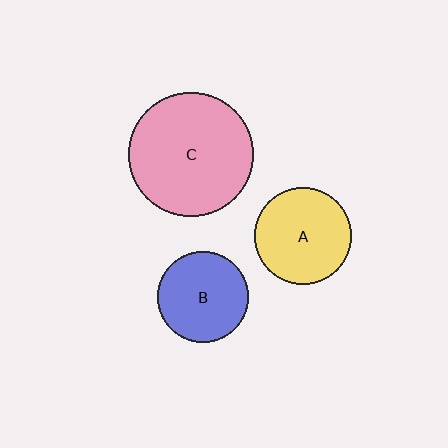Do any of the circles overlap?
No, none of the circles overlap.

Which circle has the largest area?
Circle C (pink).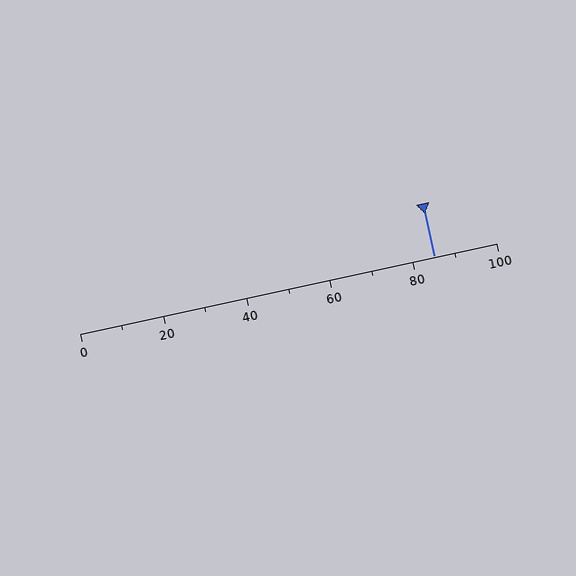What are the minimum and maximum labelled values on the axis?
The axis runs from 0 to 100.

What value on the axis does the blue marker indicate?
The marker indicates approximately 85.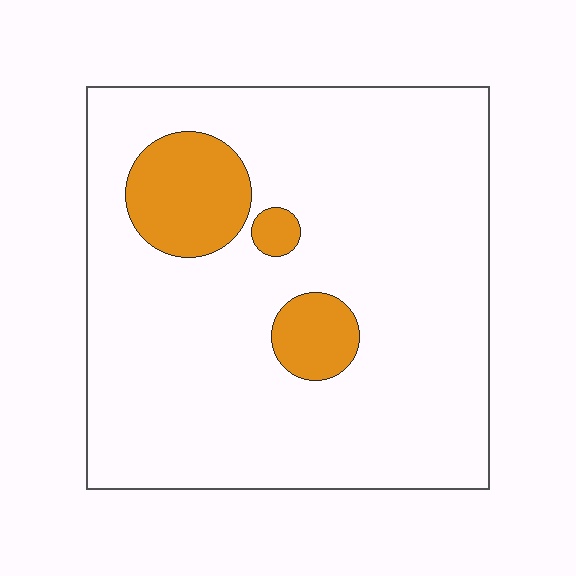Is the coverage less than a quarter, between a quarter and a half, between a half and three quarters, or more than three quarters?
Less than a quarter.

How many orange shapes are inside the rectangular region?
3.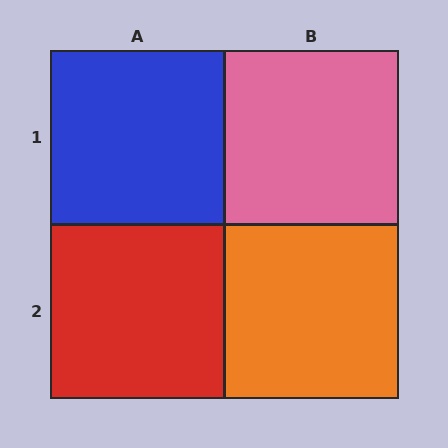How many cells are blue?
1 cell is blue.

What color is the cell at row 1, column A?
Blue.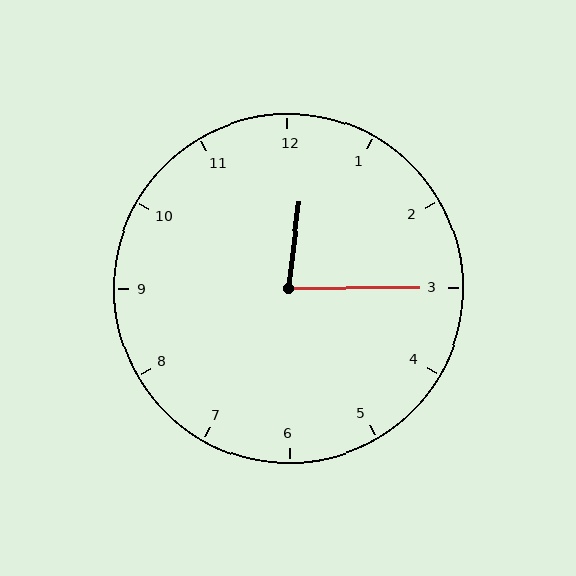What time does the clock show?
12:15.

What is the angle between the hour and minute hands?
Approximately 82 degrees.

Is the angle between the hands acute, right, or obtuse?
It is acute.